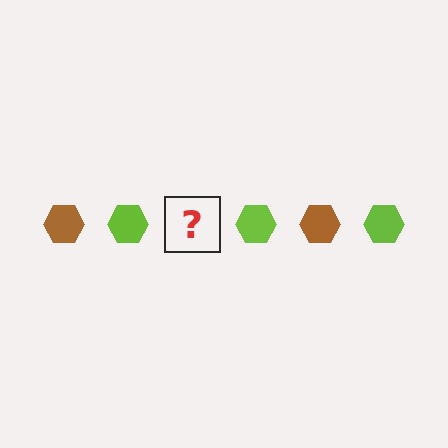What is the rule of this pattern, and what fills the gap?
The rule is that the pattern cycles through brown, lime hexagons. The gap should be filled with a brown hexagon.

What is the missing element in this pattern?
The missing element is a brown hexagon.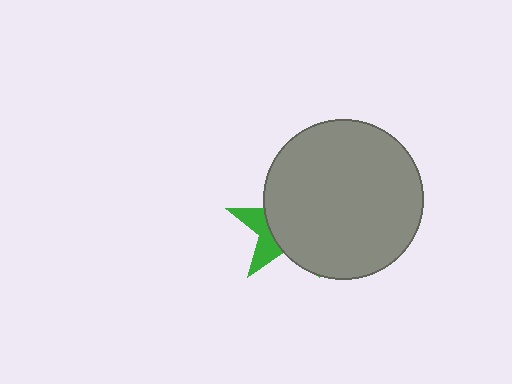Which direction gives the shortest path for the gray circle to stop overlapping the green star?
Moving right gives the shortest separation.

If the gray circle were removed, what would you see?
You would see the complete green star.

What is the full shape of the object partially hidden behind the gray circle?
The partially hidden object is a green star.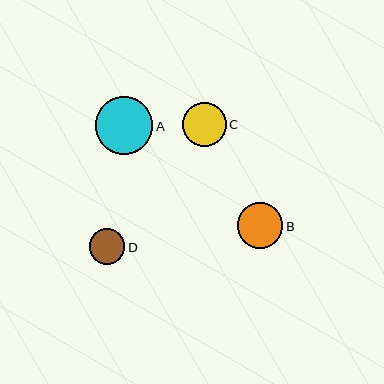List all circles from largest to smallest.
From largest to smallest: A, B, C, D.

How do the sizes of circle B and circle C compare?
Circle B and circle C are approximately the same size.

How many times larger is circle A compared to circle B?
Circle A is approximately 1.3 times the size of circle B.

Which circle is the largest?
Circle A is the largest with a size of approximately 57 pixels.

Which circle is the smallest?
Circle D is the smallest with a size of approximately 35 pixels.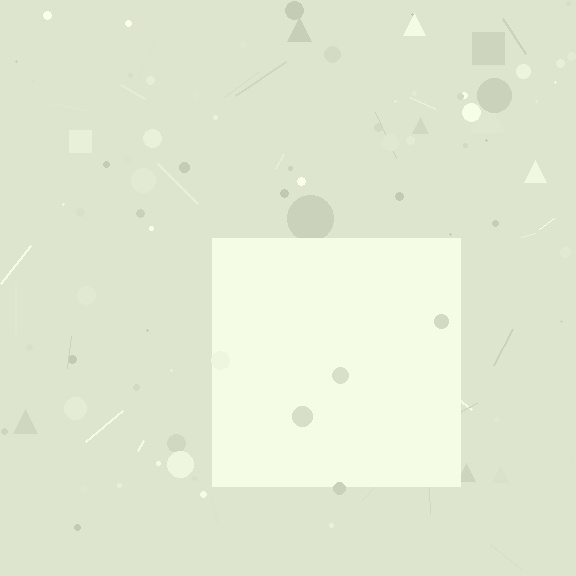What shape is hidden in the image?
A square is hidden in the image.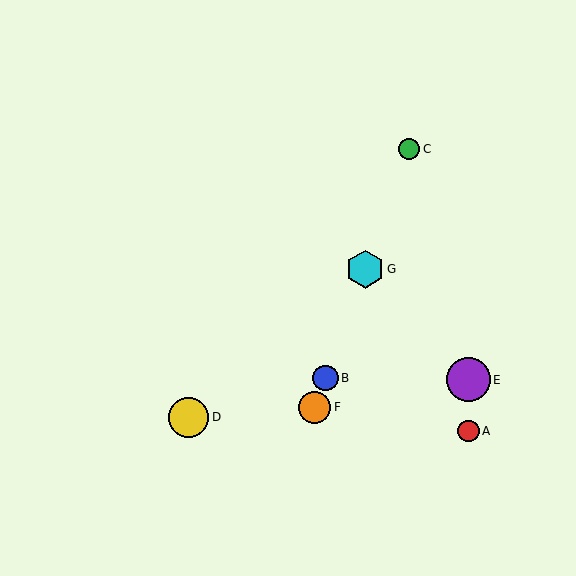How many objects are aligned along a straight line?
4 objects (B, C, F, G) are aligned along a straight line.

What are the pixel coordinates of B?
Object B is at (326, 378).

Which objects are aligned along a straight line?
Objects B, C, F, G are aligned along a straight line.